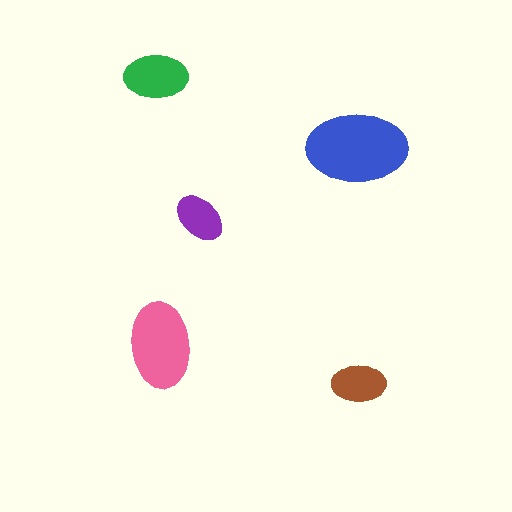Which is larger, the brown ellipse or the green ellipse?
The green one.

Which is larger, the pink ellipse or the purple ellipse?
The pink one.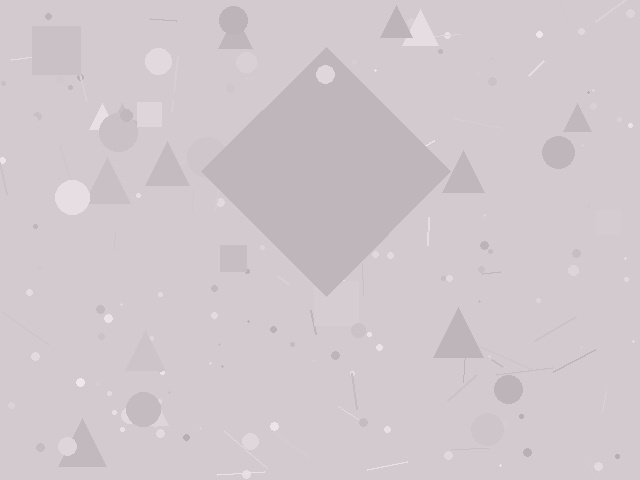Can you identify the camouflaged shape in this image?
The camouflaged shape is a diamond.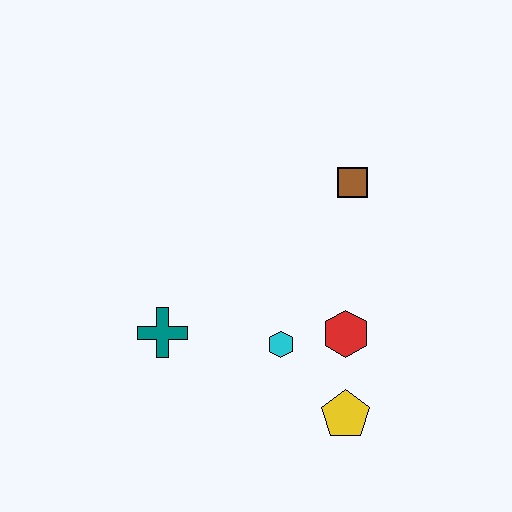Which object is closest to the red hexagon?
The cyan hexagon is closest to the red hexagon.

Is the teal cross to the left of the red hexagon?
Yes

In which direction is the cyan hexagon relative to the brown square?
The cyan hexagon is below the brown square.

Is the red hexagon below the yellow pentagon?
No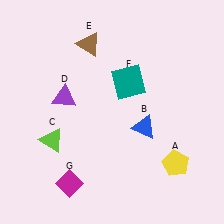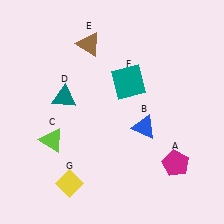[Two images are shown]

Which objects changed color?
A changed from yellow to magenta. D changed from purple to teal. G changed from magenta to yellow.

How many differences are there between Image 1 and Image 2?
There are 3 differences between the two images.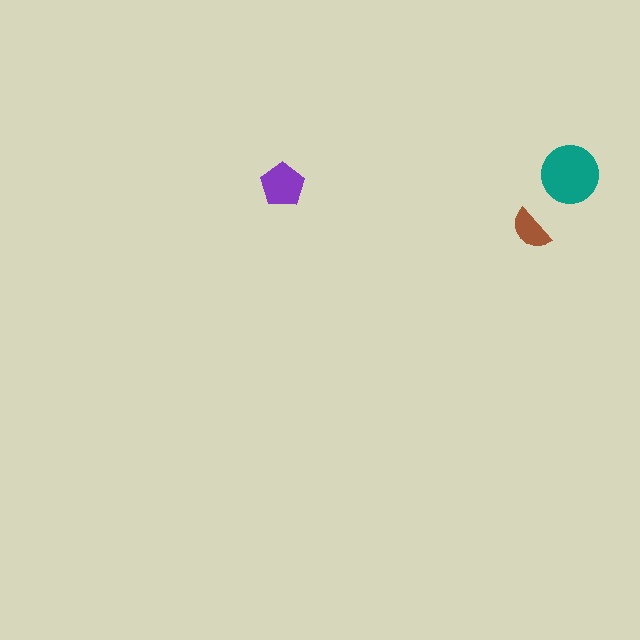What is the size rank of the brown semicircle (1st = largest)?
3rd.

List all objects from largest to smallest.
The teal circle, the purple pentagon, the brown semicircle.